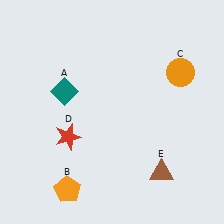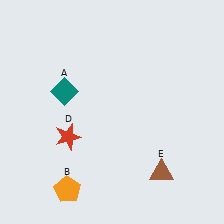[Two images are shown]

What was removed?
The orange circle (C) was removed in Image 2.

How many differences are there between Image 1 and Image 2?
There is 1 difference between the two images.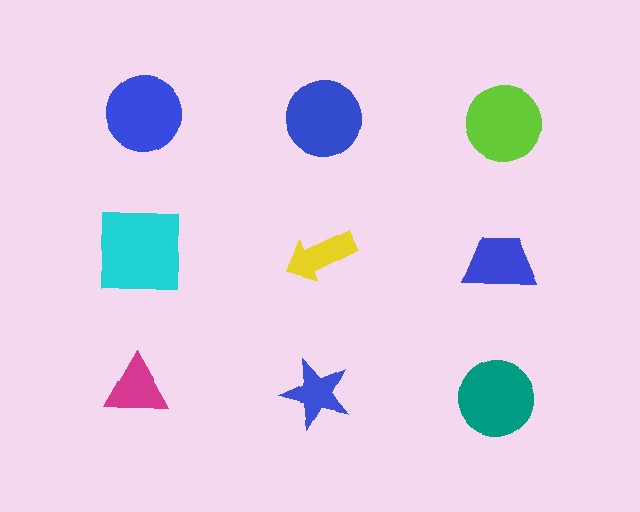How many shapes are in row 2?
3 shapes.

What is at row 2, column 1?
A cyan square.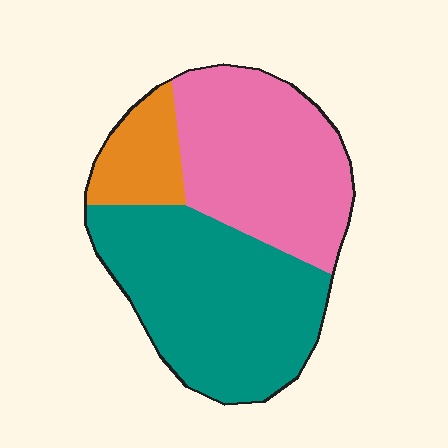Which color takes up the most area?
Teal, at roughly 50%.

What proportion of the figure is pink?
Pink takes up between a quarter and a half of the figure.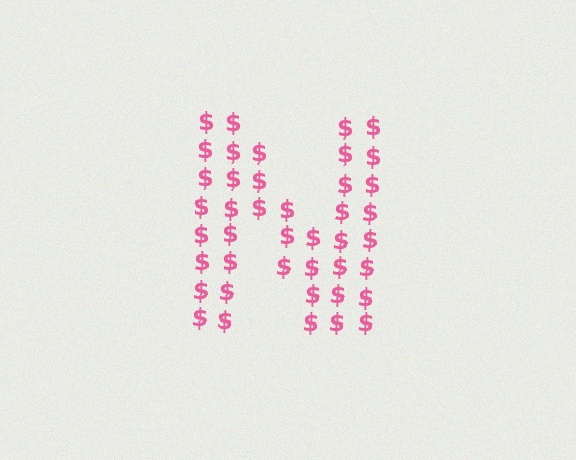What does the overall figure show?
The overall figure shows the letter N.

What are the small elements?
The small elements are dollar signs.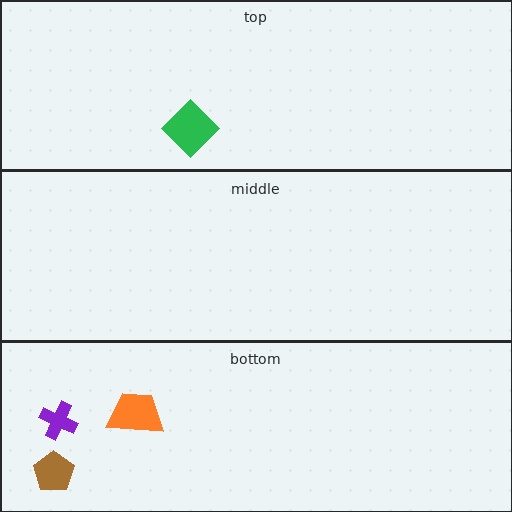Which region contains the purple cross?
The bottom region.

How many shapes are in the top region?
1.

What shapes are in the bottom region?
The purple cross, the brown pentagon, the orange trapezoid.